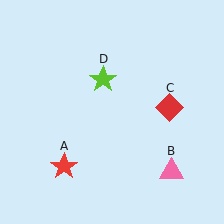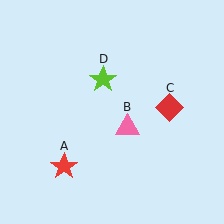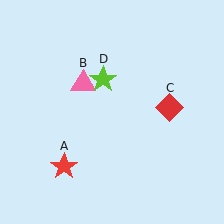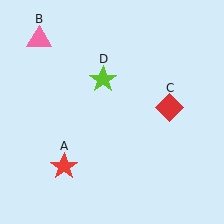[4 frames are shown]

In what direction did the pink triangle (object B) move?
The pink triangle (object B) moved up and to the left.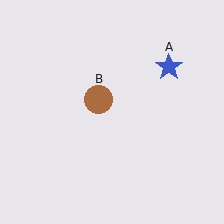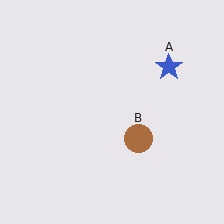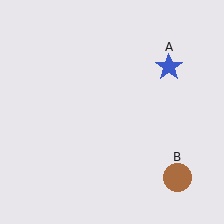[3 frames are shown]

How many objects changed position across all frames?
1 object changed position: brown circle (object B).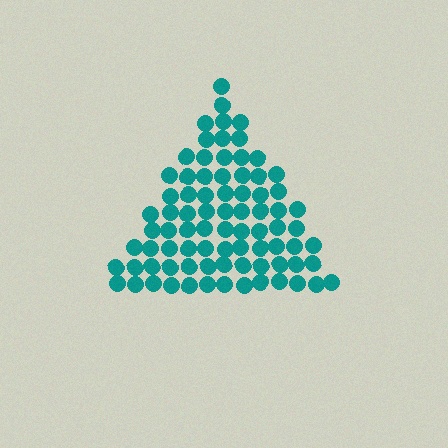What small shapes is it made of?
It is made of small circles.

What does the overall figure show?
The overall figure shows a triangle.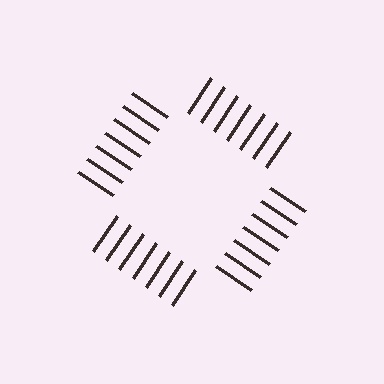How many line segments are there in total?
28 — 7 along each of the 4 edges.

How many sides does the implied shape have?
4 sides — the line-ends trace a square.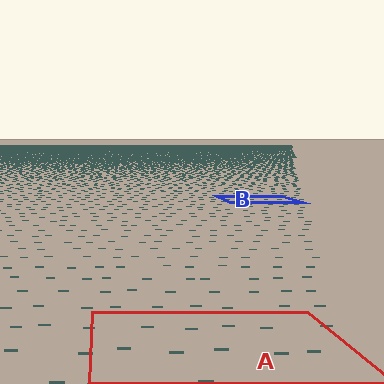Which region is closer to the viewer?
Region A is closer. The texture elements there are larger and more spread out.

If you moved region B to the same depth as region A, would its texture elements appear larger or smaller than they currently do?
They would appear larger. At a closer depth, the same texture elements are projected at a bigger on-screen size.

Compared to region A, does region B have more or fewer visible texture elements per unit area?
Region B has more texture elements per unit area — they are packed more densely because it is farther away.